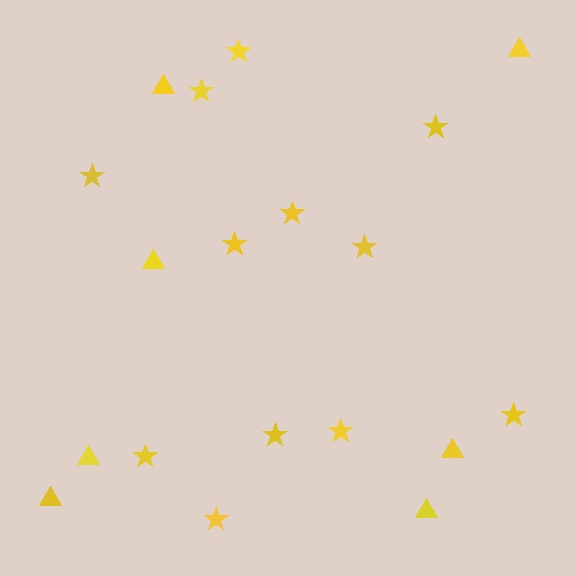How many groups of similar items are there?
There are 2 groups: one group of triangles (7) and one group of stars (12).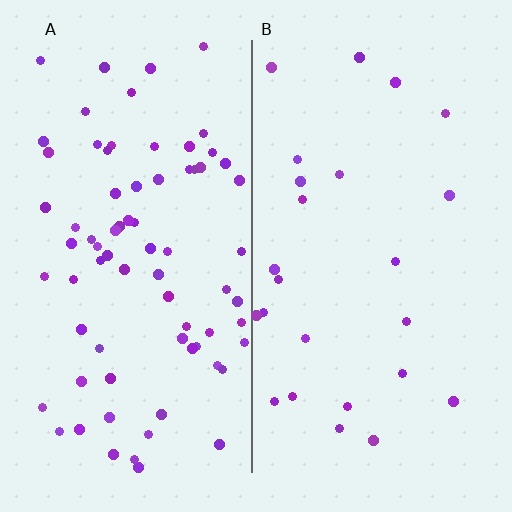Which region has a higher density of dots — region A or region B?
A (the left).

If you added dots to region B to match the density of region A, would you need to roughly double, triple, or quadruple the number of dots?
Approximately triple.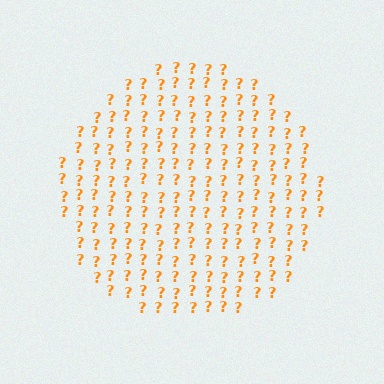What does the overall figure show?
The overall figure shows a circle.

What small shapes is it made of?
It is made of small question marks.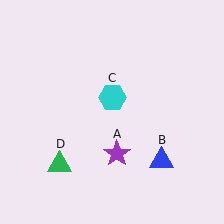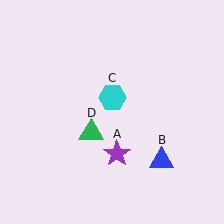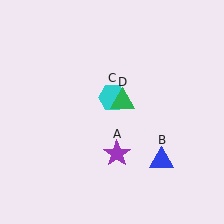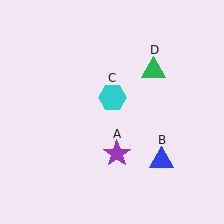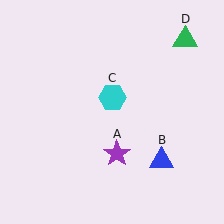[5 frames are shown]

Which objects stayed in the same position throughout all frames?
Purple star (object A) and blue triangle (object B) and cyan hexagon (object C) remained stationary.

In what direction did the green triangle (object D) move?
The green triangle (object D) moved up and to the right.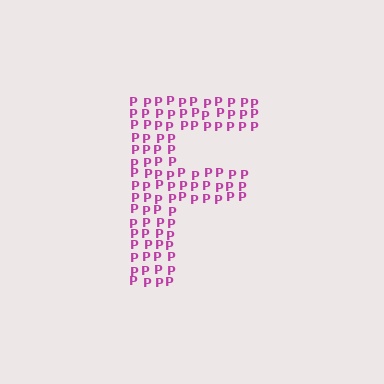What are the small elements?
The small elements are letter P's.